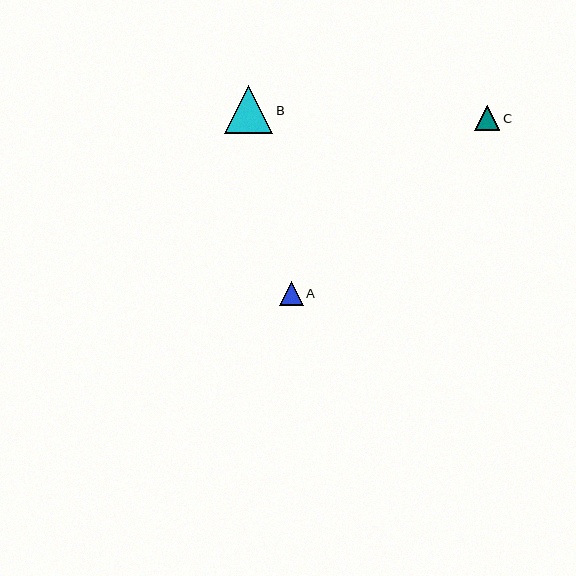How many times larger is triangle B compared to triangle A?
Triangle B is approximately 2.0 times the size of triangle A.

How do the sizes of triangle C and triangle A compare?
Triangle C and triangle A are approximately the same size.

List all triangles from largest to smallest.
From largest to smallest: B, C, A.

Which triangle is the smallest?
Triangle A is the smallest with a size of approximately 24 pixels.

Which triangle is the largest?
Triangle B is the largest with a size of approximately 48 pixels.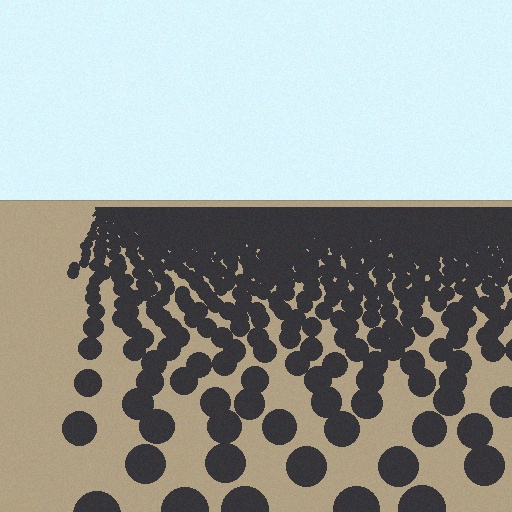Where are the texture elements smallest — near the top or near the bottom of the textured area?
Near the top.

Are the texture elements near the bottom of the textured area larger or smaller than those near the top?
Larger. Near the bottom, elements are closer to the viewer and appear at a bigger on-screen size.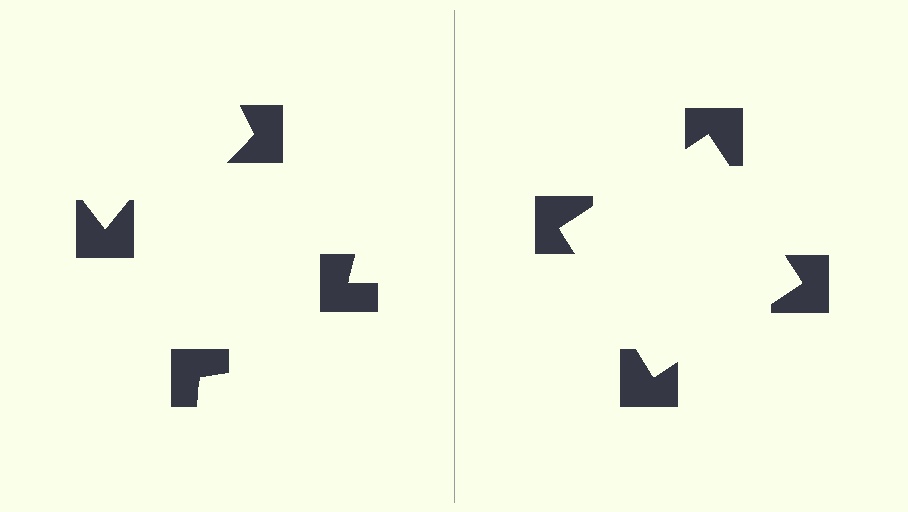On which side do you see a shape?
An illusory square appears on the right side. On the left side the wedge cuts are rotated, so no coherent shape forms.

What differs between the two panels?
The notched squares are positioned identically on both sides; only the wedge orientations differ. On the right they align to a square; on the left they are misaligned.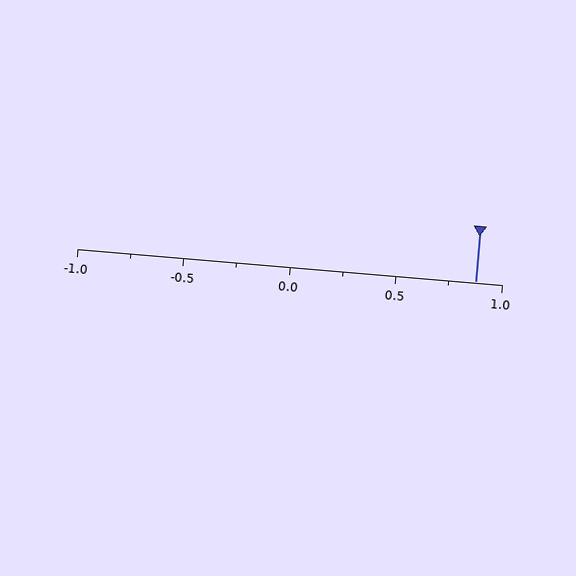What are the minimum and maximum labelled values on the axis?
The axis runs from -1.0 to 1.0.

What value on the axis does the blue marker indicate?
The marker indicates approximately 0.88.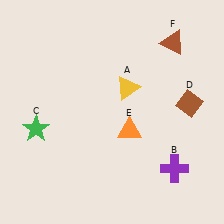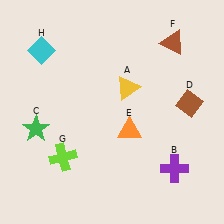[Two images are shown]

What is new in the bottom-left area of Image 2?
A lime cross (G) was added in the bottom-left area of Image 2.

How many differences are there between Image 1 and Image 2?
There are 2 differences between the two images.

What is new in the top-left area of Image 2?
A cyan diamond (H) was added in the top-left area of Image 2.